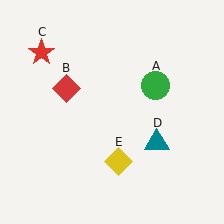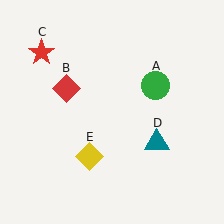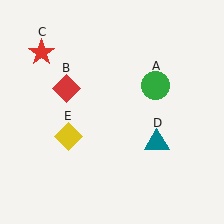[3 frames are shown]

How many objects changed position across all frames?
1 object changed position: yellow diamond (object E).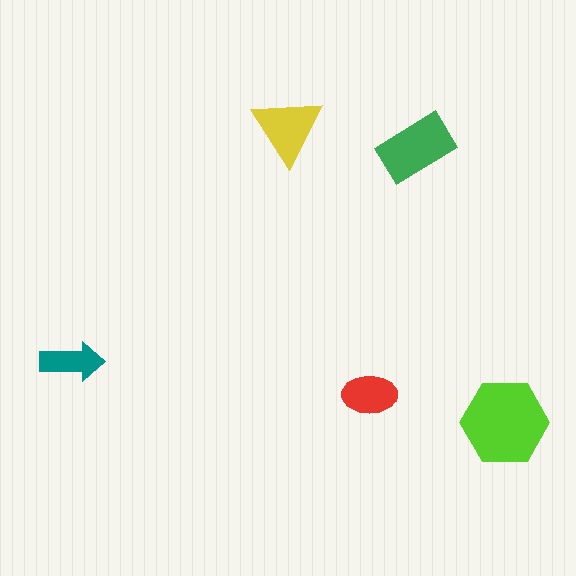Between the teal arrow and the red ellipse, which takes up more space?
The red ellipse.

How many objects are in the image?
There are 5 objects in the image.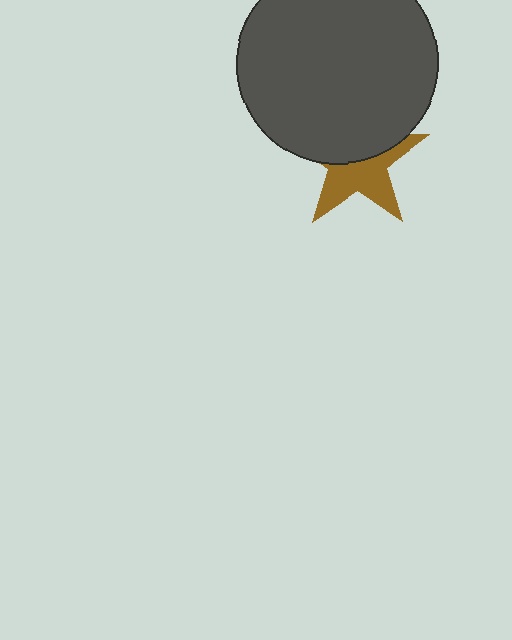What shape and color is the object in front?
The object in front is a dark gray circle.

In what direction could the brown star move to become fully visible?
The brown star could move down. That would shift it out from behind the dark gray circle entirely.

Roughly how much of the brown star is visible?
About half of it is visible (roughly 51%).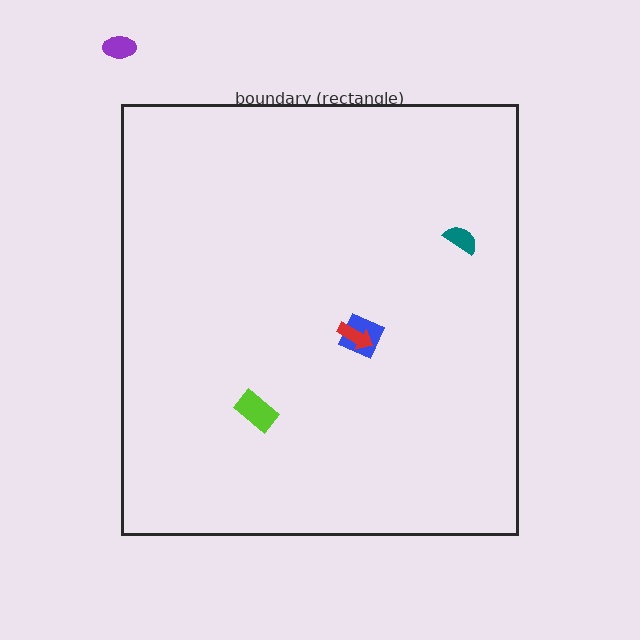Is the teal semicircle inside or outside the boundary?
Inside.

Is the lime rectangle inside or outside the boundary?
Inside.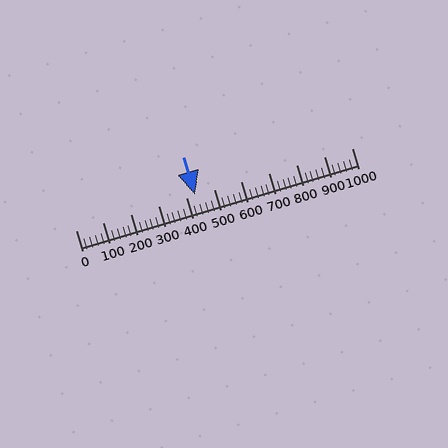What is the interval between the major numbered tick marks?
The major tick marks are spaced 100 units apart.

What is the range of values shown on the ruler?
The ruler shows values from 0 to 1000.